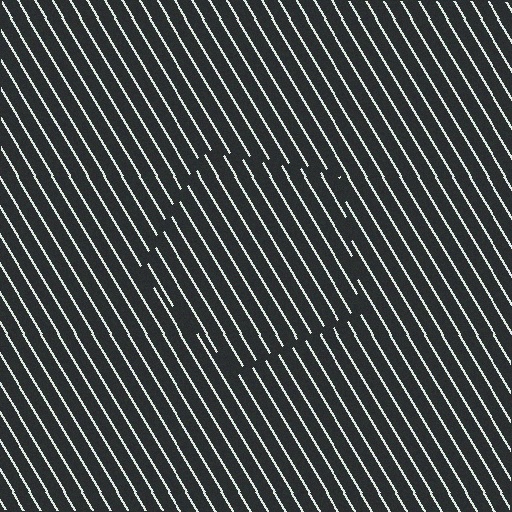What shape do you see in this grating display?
An illusory pentagon. The interior of the shape contains the same grating, shifted by half a period — the contour is defined by the phase discontinuity where line-ends from the inner and outer gratings abut.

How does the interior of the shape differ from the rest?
The interior of the shape contains the same grating, shifted by half a period — the contour is defined by the phase discontinuity where line-ends from the inner and outer gratings abut.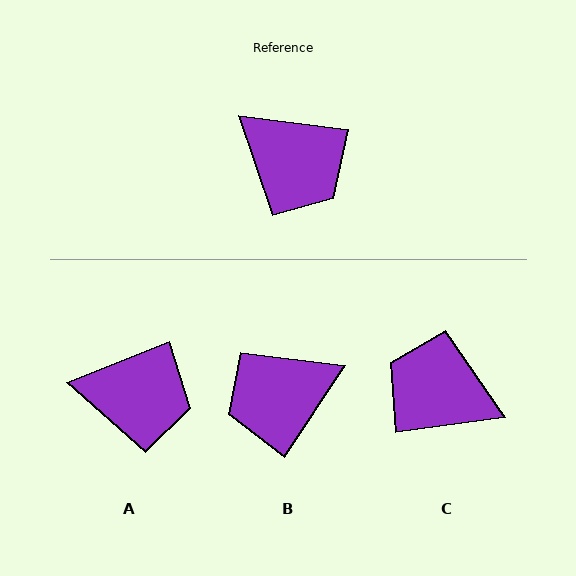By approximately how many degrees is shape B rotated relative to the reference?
Approximately 116 degrees clockwise.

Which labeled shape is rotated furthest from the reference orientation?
C, about 165 degrees away.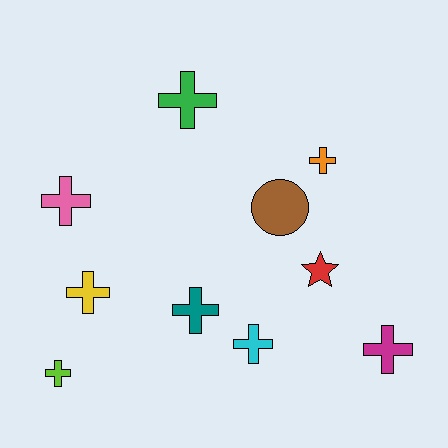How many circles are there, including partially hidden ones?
There is 1 circle.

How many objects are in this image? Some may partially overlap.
There are 10 objects.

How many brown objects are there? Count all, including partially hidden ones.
There is 1 brown object.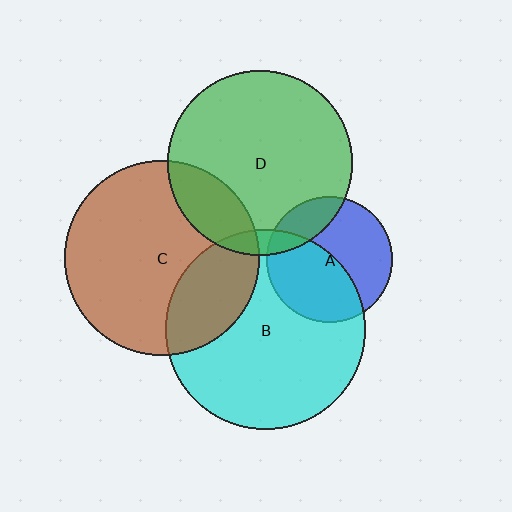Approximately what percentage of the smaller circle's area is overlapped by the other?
Approximately 5%.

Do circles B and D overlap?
Yes.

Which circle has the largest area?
Circle B (cyan).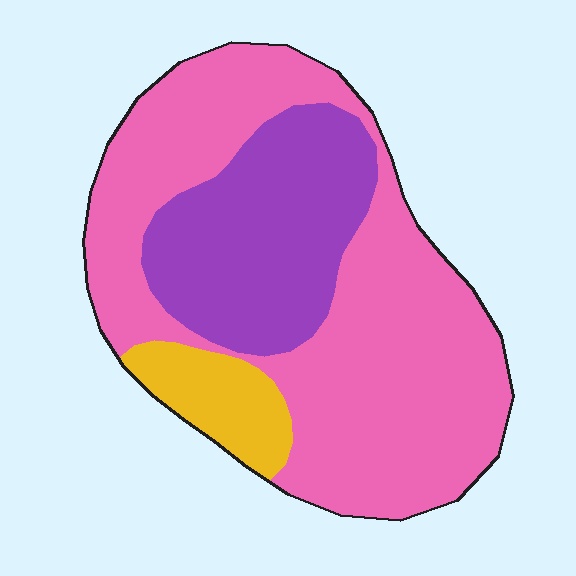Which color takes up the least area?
Yellow, at roughly 10%.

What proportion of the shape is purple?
Purple covers around 30% of the shape.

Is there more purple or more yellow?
Purple.